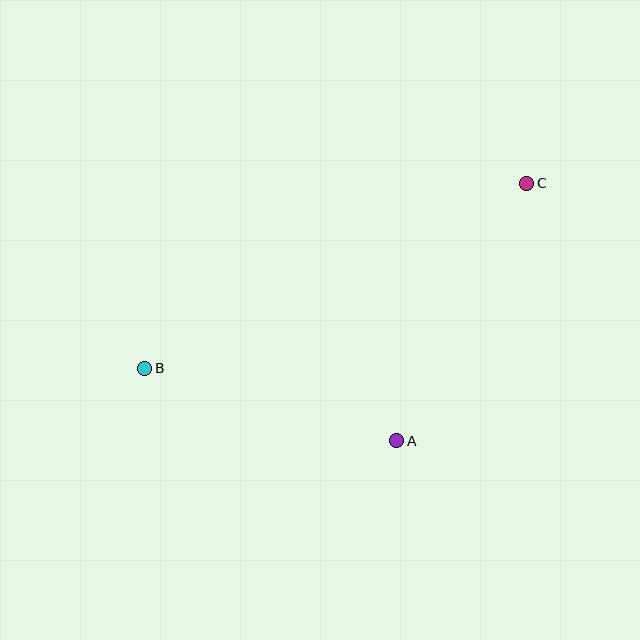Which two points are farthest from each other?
Points B and C are farthest from each other.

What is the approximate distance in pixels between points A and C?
The distance between A and C is approximately 288 pixels.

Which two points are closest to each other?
Points A and B are closest to each other.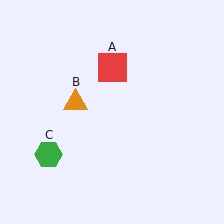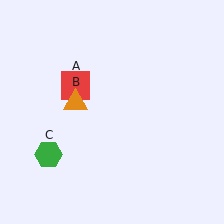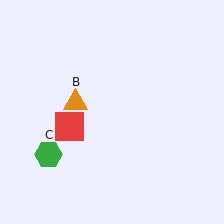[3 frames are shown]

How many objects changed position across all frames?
1 object changed position: red square (object A).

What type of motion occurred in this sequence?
The red square (object A) rotated counterclockwise around the center of the scene.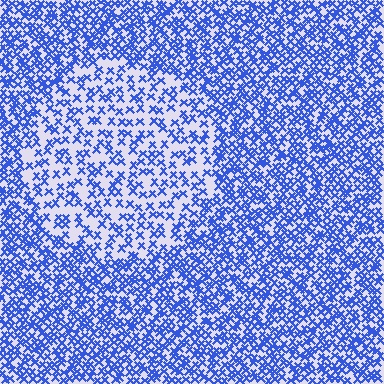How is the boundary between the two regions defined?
The boundary is defined by a change in element density (approximately 2.0x ratio). All elements are the same color, size, and shape.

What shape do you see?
I see a circle.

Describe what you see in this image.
The image contains small blue elements arranged at two different densities. A circle-shaped region is visible where the elements are less densely packed than the surrounding area.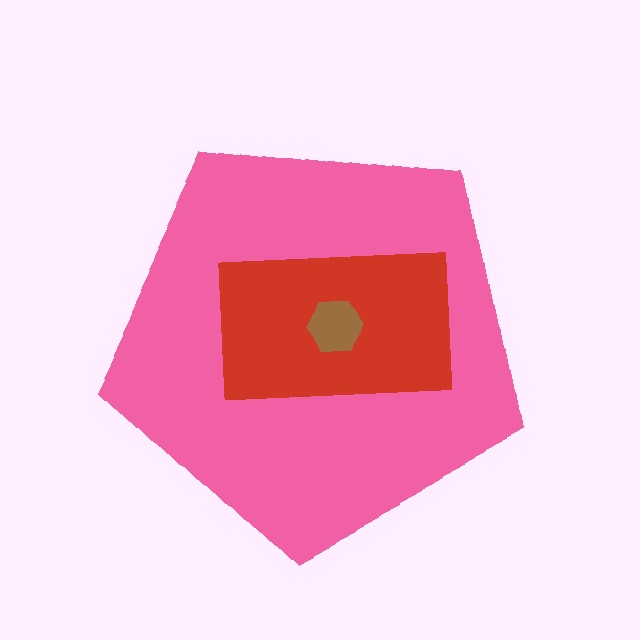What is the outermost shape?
The pink pentagon.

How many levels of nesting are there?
3.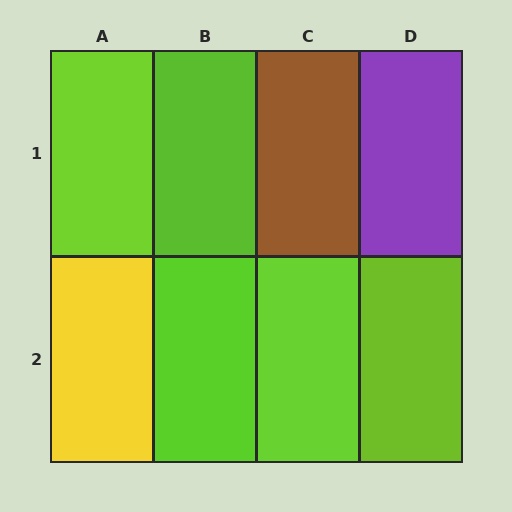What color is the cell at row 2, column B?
Lime.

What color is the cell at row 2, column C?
Lime.